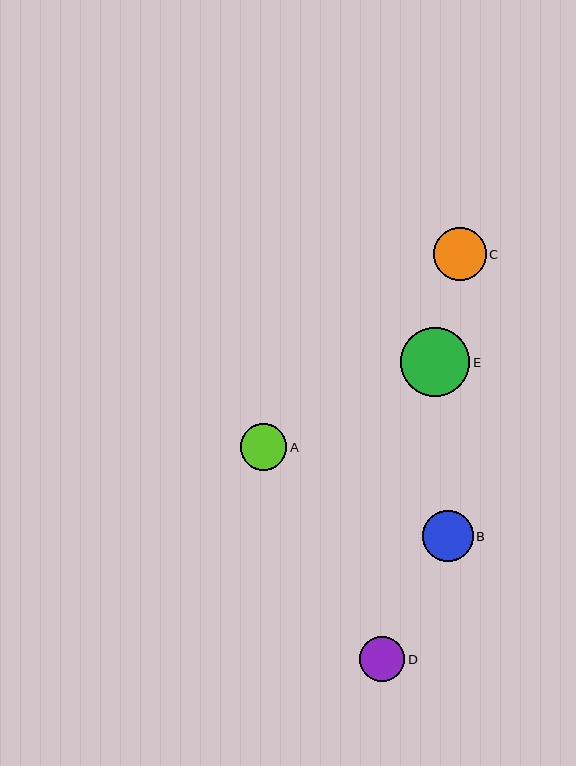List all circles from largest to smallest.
From largest to smallest: E, C, B, A, D.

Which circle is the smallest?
Circle D is the smallest with a size of approximately 45 pixels.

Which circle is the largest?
Circle E is the largest with a size of approximately 69 pixels.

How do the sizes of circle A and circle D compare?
Circle A and circle D are approximately the same size.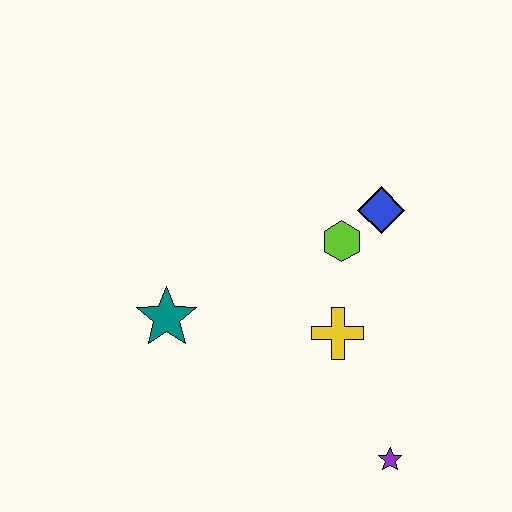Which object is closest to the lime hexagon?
The blue diamond is closest to the lime hexagon.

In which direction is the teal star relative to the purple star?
The teal star is to the left of the purple star.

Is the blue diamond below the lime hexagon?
No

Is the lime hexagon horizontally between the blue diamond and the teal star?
Yes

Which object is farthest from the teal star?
The purple star is farthest from the teal star.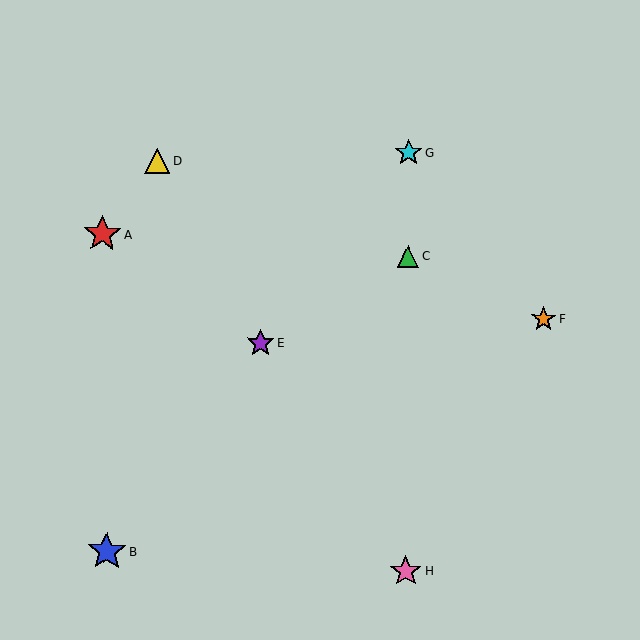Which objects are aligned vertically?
Objects C, G, H are aligned vertically.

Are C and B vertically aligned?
No, C is at x≈408 and B is at x≈107.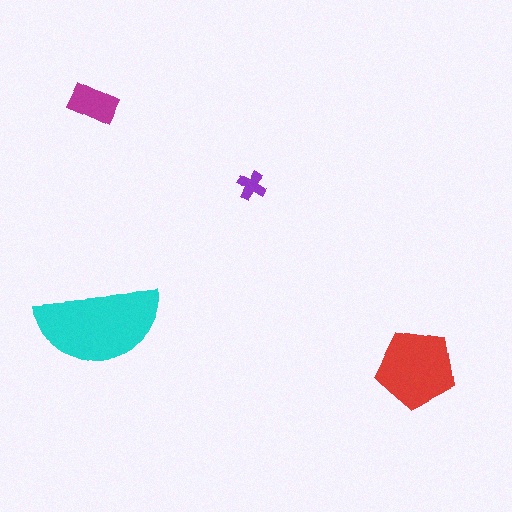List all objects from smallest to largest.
The purple cross, the magenta rectangle, the red pentagon, the cyan semicircle.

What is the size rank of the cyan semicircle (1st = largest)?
1st.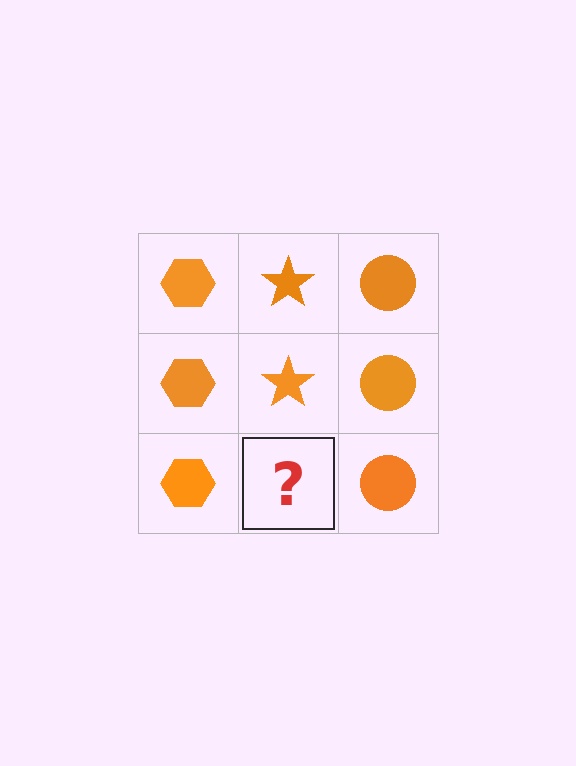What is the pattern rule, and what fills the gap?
The rule is that each column has a consistent shape. The gap should be filled with an orange star.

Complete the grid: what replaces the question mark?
The question mark should be replaced with an orange star.